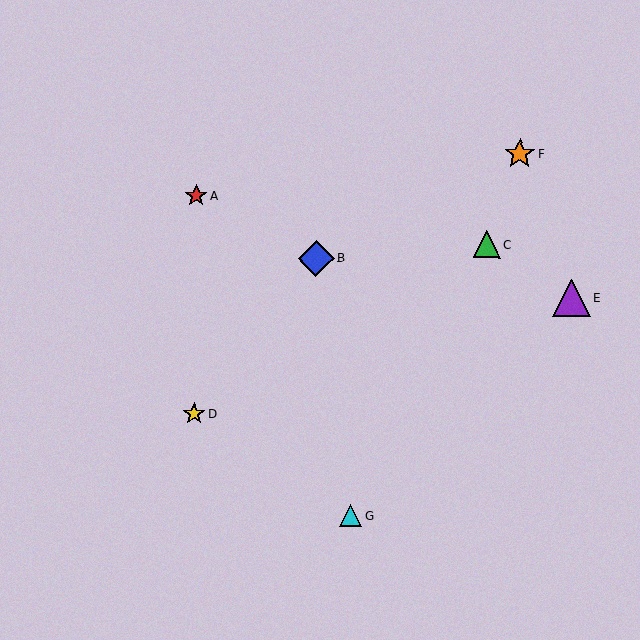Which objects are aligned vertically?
Objects A, D are aligned vertically.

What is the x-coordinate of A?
Object A is at x≈196.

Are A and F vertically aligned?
No, A is at x≈196 and F is at x≈520.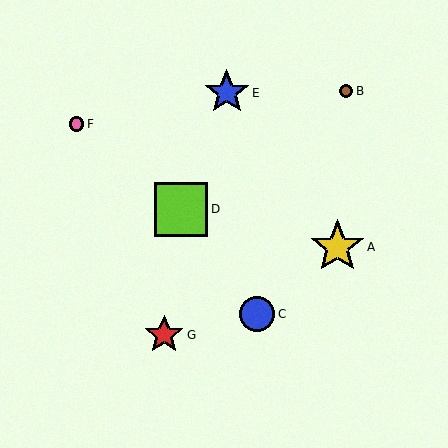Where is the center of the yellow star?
The center of the yellow star is at (337, 247).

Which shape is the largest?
The yellow star (labeled A) is the largest.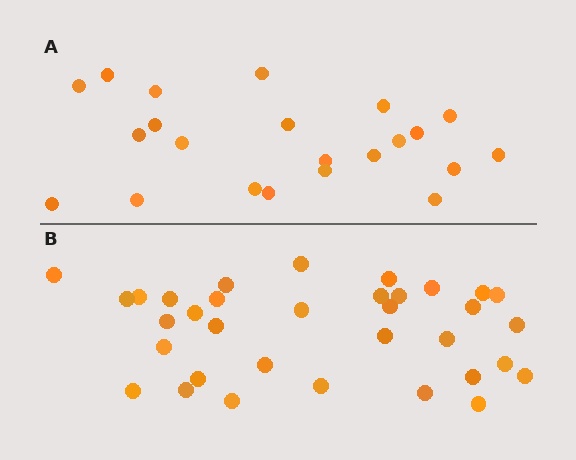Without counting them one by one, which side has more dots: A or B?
Region B (the bottom region) has more dots.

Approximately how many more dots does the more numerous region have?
Region B has roughly 12 or so more dots than region A.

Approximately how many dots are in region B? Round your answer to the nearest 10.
About 30 dots. (The exact count is 34, which rounds to 30.)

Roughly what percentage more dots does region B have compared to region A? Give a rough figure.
About 55% more.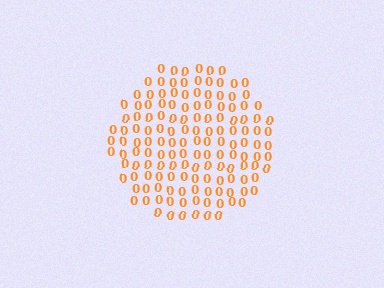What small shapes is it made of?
It is made of small digit 0's.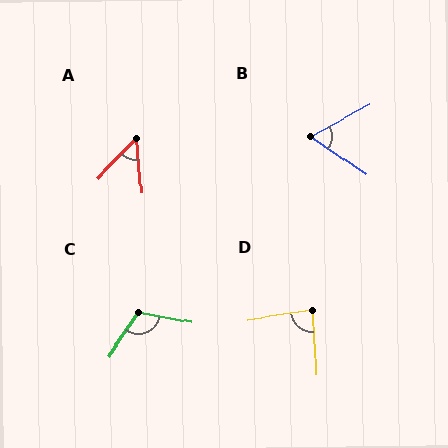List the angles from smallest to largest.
A (49°), B (63°), D (84°), C (113°).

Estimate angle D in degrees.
Approximately 84 degrees.